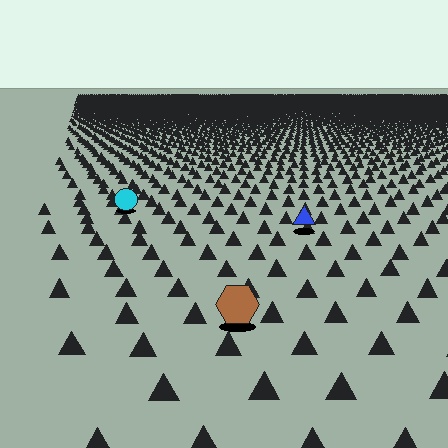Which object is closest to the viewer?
The brown hexagon is closest. The texture marks near it are larger and more spread out.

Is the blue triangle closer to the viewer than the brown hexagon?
No. The brown hexagon is closer — you can tell from the texture gradient: the ground texture is coarser near it.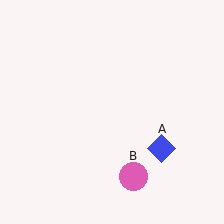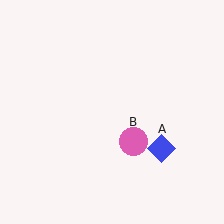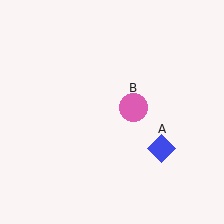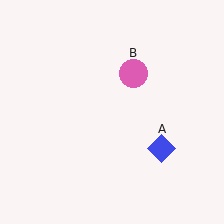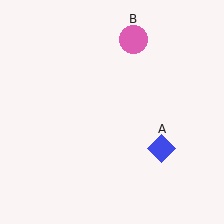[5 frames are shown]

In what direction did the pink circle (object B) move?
The pink circle (object B) moved up.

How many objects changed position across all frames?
1 object changed position: pink circle (object B).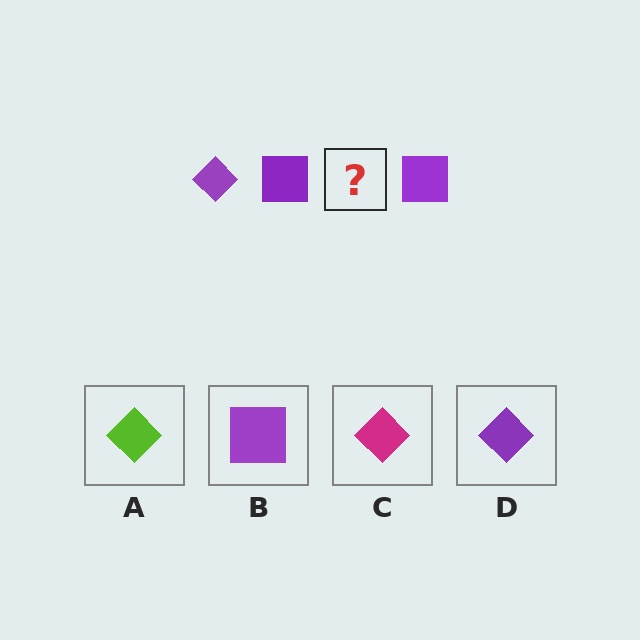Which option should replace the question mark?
Option D.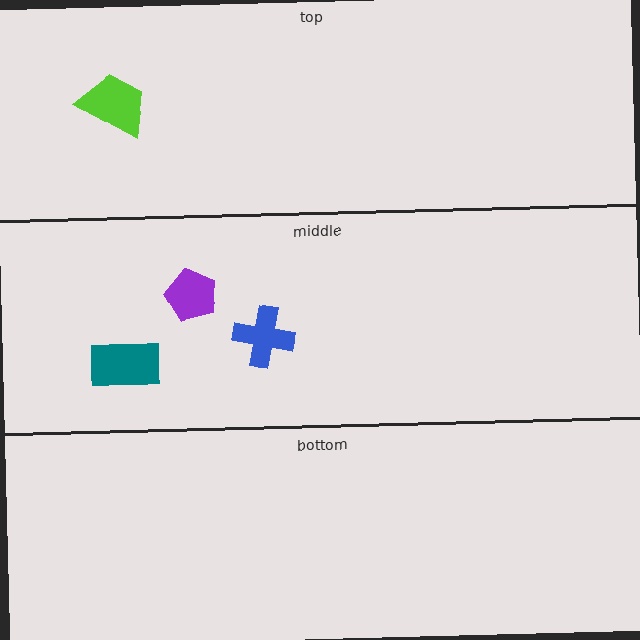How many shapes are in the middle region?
3.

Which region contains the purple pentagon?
The middle region.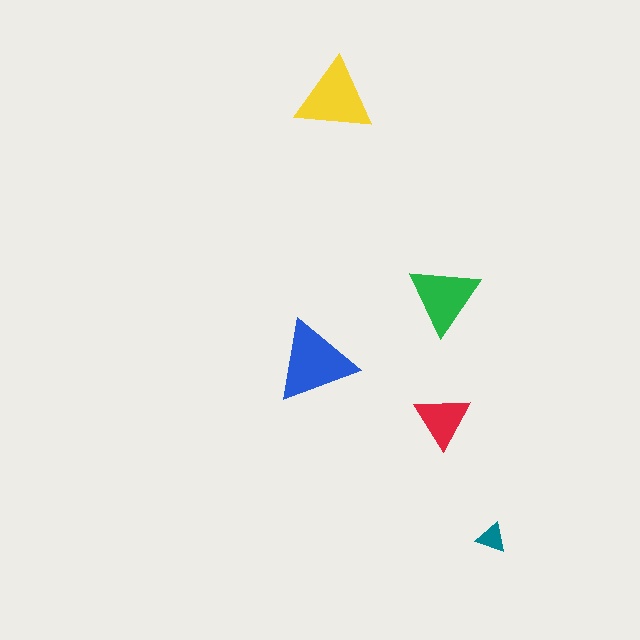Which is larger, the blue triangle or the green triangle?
The blue one.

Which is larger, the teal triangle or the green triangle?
The green one.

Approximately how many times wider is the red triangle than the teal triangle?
About 2 times wider.